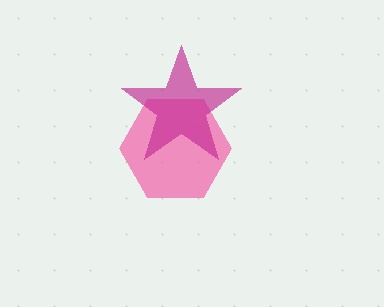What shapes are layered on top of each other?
The layered shapes are: a pink hexagon, a magenta star.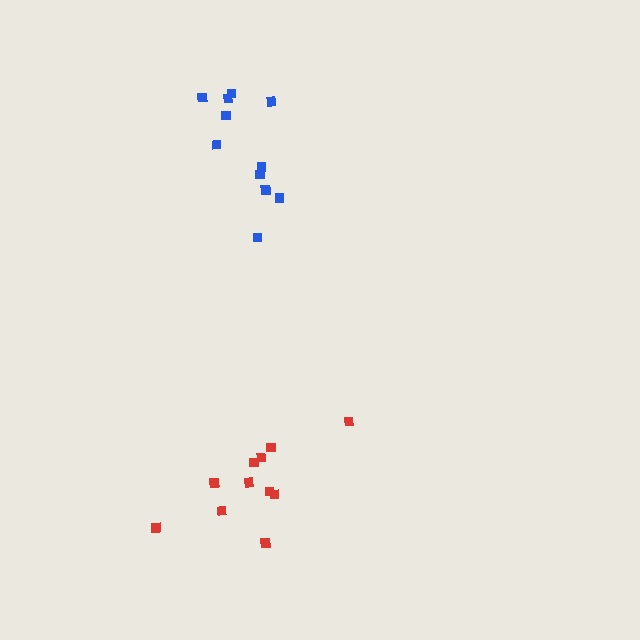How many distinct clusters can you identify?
There are 2 distinct clusters.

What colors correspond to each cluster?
The clusters are colored: red, blue.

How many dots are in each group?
Group 1: 11 dots, Group 2: 11 dots (22 total).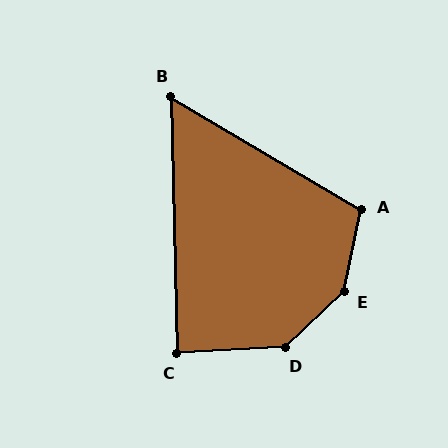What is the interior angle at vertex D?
Approximately 140 degrees (obtuse).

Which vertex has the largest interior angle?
E, at approximately 145 degrees.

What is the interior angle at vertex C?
Approximately 88 degrees (approximately right).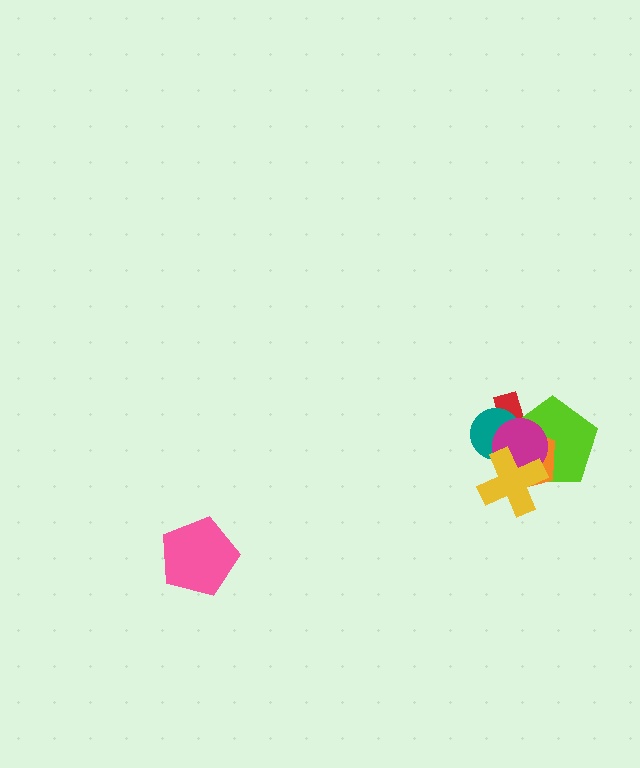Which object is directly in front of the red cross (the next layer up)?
The teal circle is directly in front of the red cross.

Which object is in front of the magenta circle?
The yellow cross is in front of the magenta circle.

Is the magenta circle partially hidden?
Yes, it is partially covered by another shape.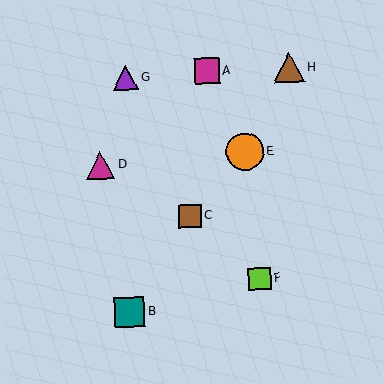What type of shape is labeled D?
Shape D is a magenta triangle.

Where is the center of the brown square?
The center of the brown square is at (190, 216).